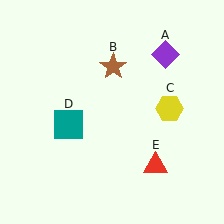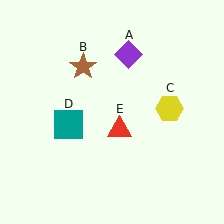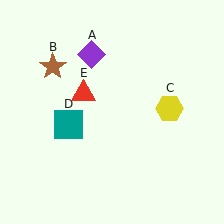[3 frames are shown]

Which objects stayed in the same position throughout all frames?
Yellow hexagon (object C) and teal square (object D) remained stationary.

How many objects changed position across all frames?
3 objects changed position: purple diamond (object A), brown star (object B), red triangle (object E).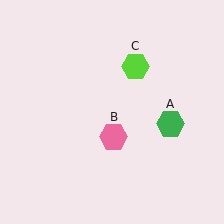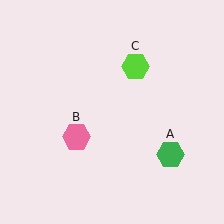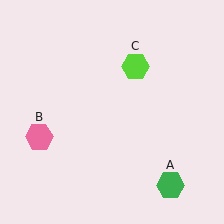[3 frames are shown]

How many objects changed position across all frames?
2 objects changed position: green hexagon (object A), pink hexagon (object B).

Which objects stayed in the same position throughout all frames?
Lime hexagon (object C) remained stationary.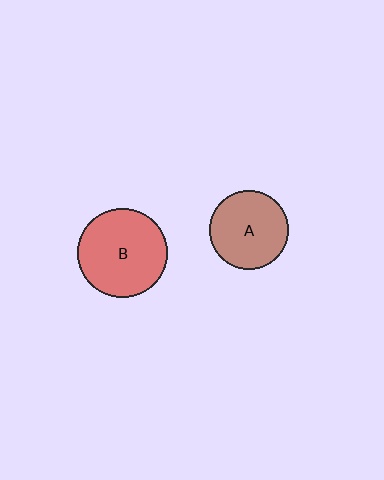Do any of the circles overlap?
No, none of the circles overlap.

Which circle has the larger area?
Circle B (red).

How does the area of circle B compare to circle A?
Approximately 1.3 times.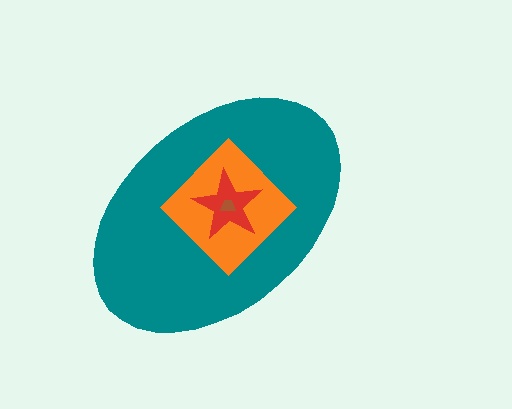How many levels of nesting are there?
4.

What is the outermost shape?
The teal ellipse.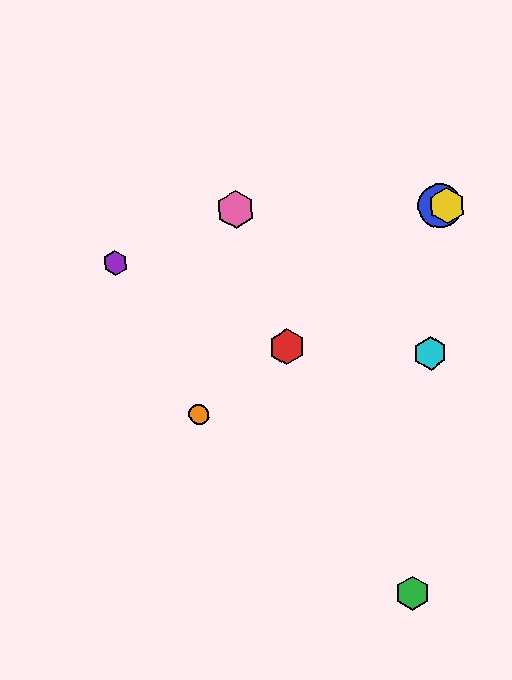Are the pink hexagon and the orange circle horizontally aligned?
No, the pink hexagon is at y≈210 and the orange circle is at y≈414.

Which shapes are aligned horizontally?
The blue circle, the yellow hexagon, the pink hexagon are aligned horizontally.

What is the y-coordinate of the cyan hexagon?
The cyan hexagon is at y≈353.